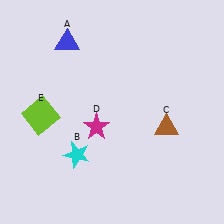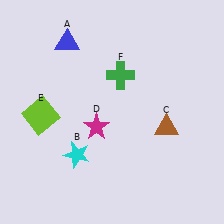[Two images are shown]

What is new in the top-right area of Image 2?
A green cross (F) was added in the top-right area of Image 2.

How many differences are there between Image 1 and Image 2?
There is 1 difference between the two images.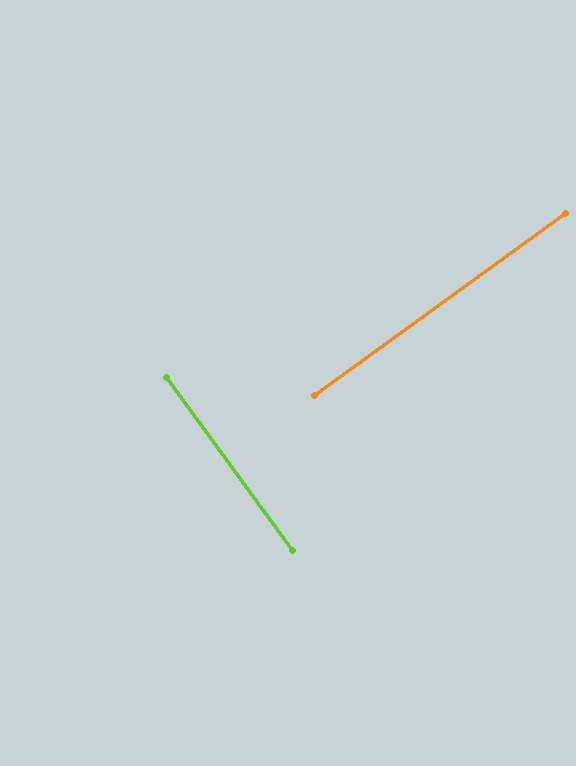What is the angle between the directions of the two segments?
Approximately 90 degrees.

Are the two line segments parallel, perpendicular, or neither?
Perpendicular — they meet at approximately 90°.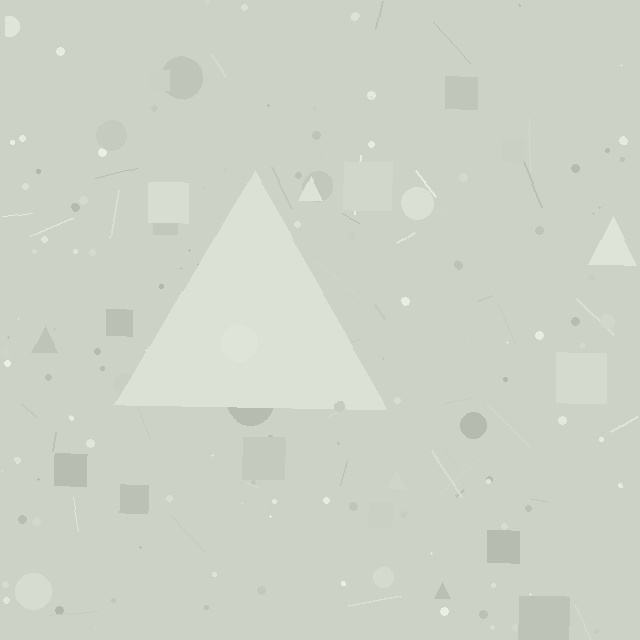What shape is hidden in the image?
A triangle is hidden in the image.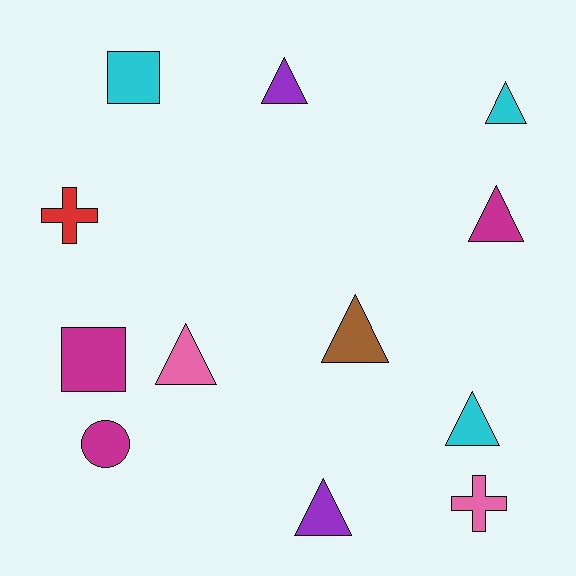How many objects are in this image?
There are 12 objects.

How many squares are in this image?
There are 2 squares.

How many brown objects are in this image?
There is 1 brown object.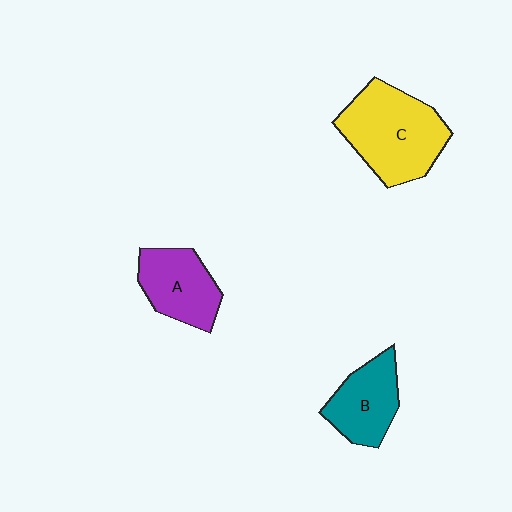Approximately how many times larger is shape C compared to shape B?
Approximately 1.6 times.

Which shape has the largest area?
Shape C (yellow).